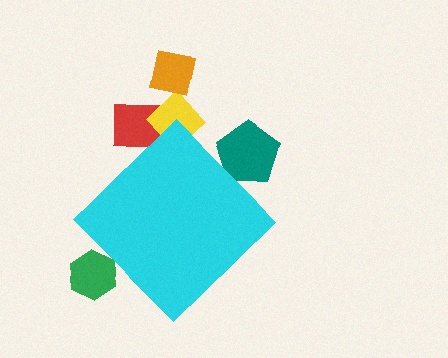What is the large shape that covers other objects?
A cyan diamond.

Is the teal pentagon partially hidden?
Yes, the teal pentagon is partially hidden behind the cyan diamond.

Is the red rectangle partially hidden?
Yes, the red rectangle is partially hidden behind the cyan diamond.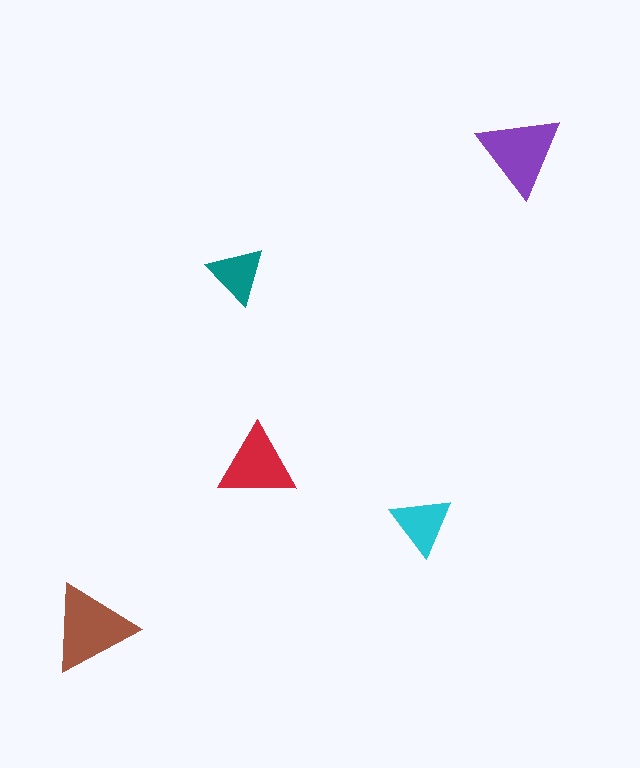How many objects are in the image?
There are 5 objects in the image.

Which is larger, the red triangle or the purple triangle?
The purple one.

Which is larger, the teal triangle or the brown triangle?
The brown one.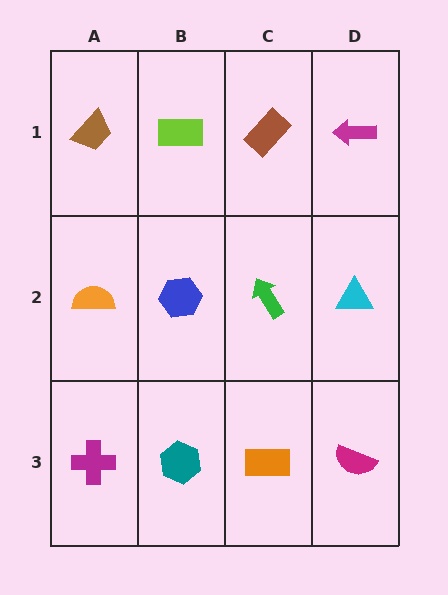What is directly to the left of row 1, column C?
A lime rectangle.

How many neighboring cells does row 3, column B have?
3.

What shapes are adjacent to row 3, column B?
A blue hexagon (row 2, column B), a magenta cross (row 3, column A), an orange rectangle (row 3, column C).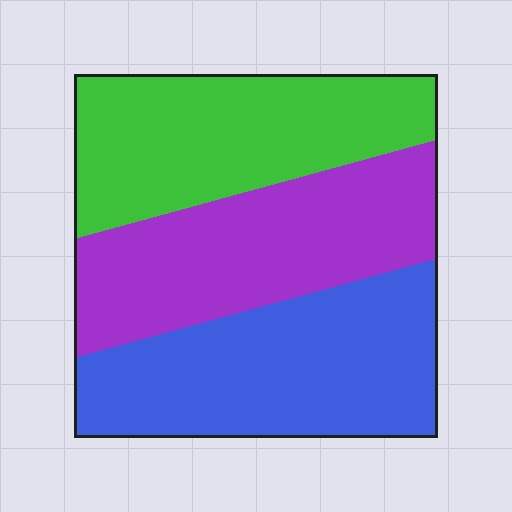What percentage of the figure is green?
Green covers 32% of the figure.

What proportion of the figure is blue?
Blue covers about 35% of the figure.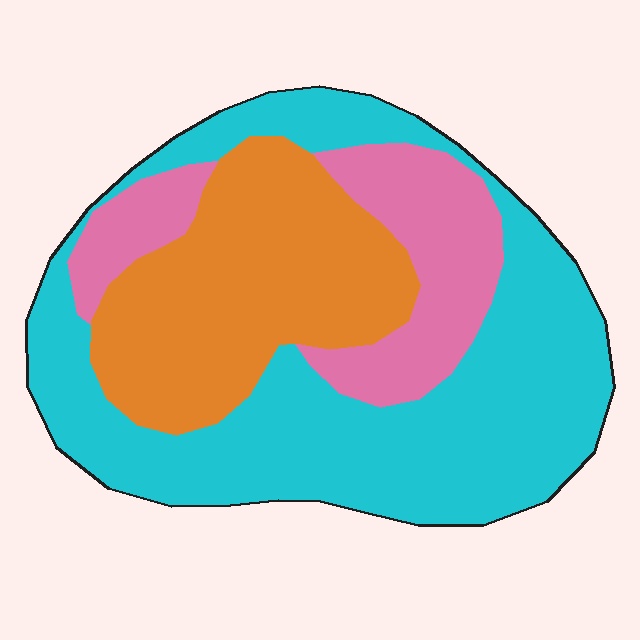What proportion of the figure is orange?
Orange covers roughly 30% of the figure.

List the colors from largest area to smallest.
From largest to smallest: cyan, orange, pink.